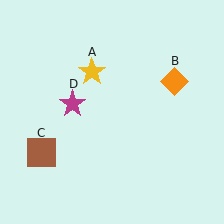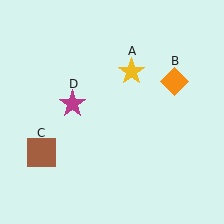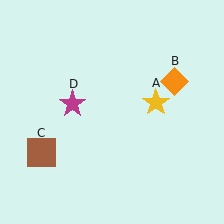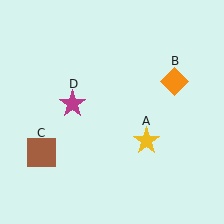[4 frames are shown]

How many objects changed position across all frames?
1 object changed position: yellow star (object A).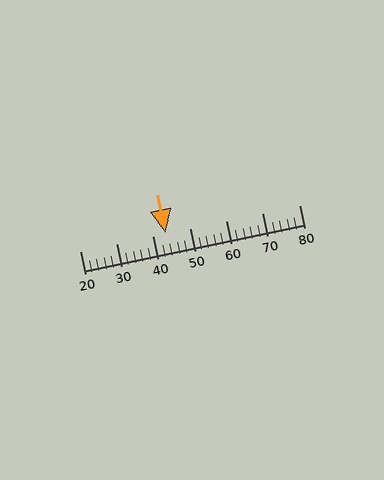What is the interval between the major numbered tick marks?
The major tick marks are spaced 10 units apart.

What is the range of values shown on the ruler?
The ruler shows values from 20 to 80.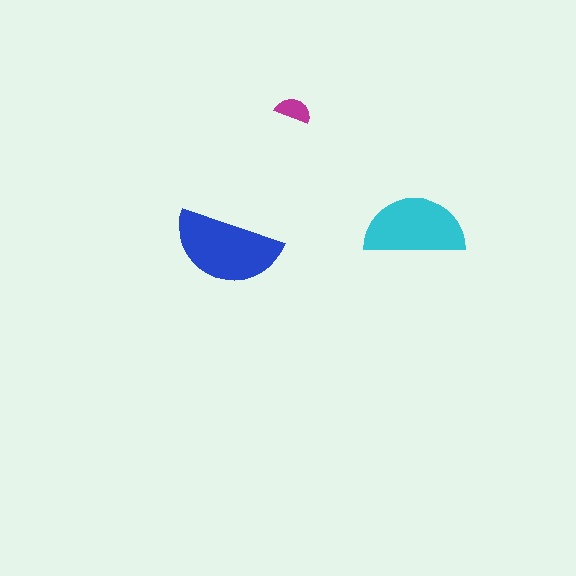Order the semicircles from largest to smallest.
the blue one, the cyan one, the magenta one.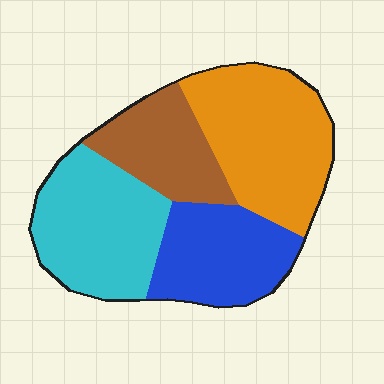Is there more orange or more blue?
Orange.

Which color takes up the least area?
Brown, at roughly 20%.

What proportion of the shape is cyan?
Cyan takes up between a sixth and a third of the shape.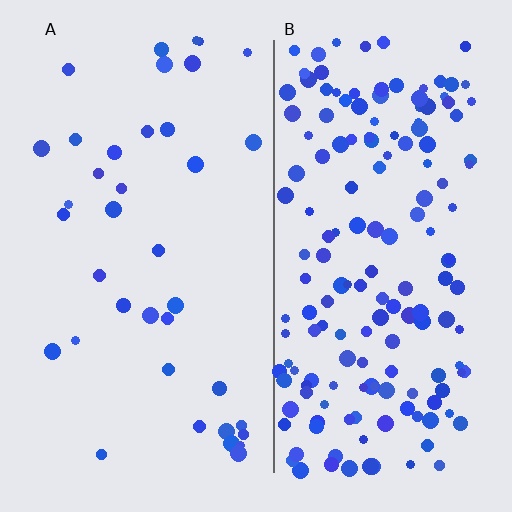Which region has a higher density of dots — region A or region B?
B (the right).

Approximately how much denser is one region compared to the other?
Approximately 4.5× — region B over region A.